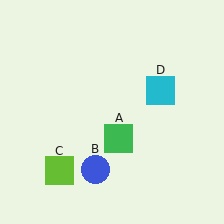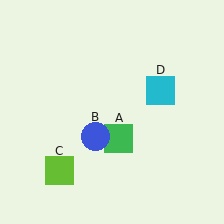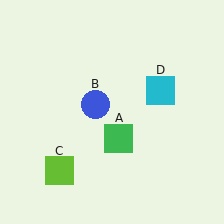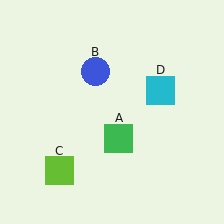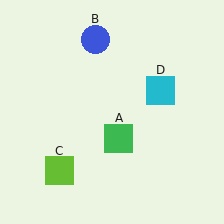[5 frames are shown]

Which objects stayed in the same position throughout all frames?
Green square (object A) and lime square (object C) and cyan square (object D) remained stationary.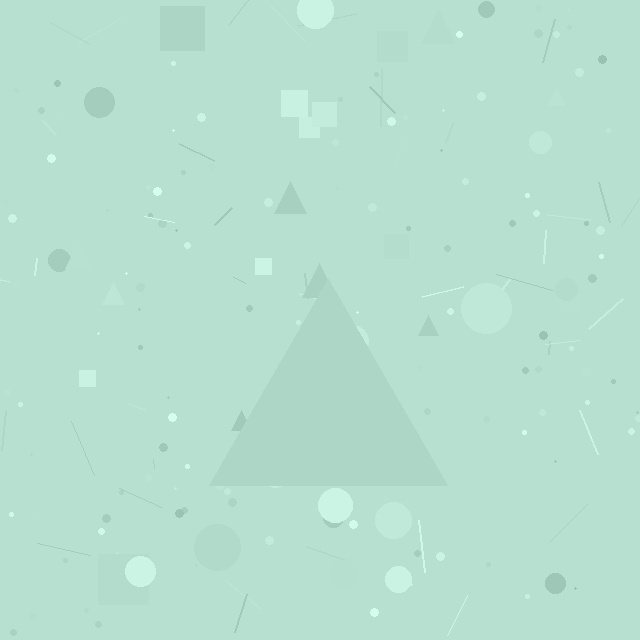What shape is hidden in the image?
A triangle is hidden in the image.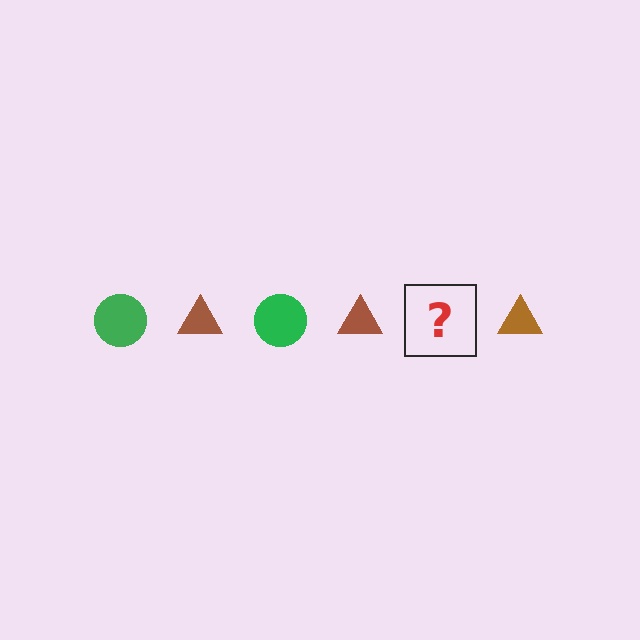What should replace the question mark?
The question mark should be replaced with a green circle.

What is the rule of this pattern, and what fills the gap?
The rule is that the pattern alternates between green circle and brown triangle. The gap should be filled with a green circle.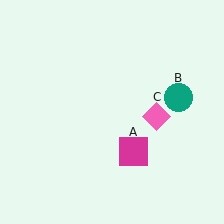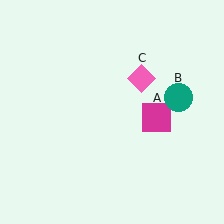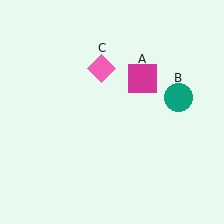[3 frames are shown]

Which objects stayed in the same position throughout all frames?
Teal circle (object B) remained stationary.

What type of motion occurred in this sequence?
The magenta square (object A), pink diamond (object C) rotated counterclockwise around the center of the scene.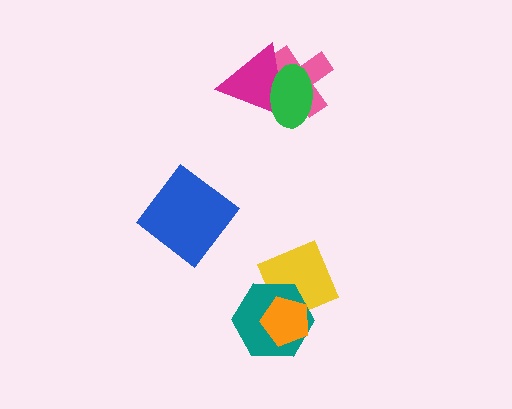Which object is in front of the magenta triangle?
The green ellipse is in front of the magenta triangle.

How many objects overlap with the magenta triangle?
2 objects overlap with the magenta triangle.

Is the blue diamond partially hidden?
No, no other shape covers it.